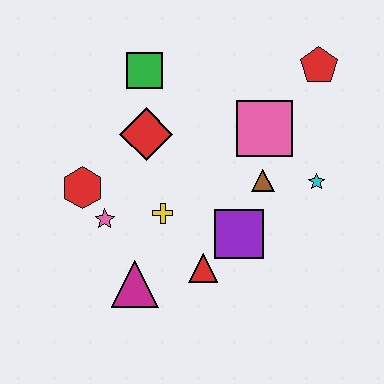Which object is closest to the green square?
The red diamond is closest to the green square.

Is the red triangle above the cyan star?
No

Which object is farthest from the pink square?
The magenta triangle is farthest from the pink square.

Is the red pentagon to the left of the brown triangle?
No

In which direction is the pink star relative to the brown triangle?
The pink star is to the left of the brown triangle.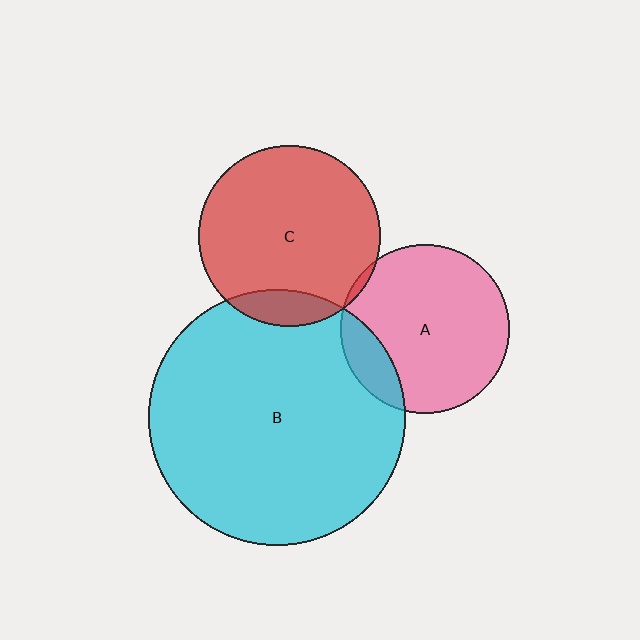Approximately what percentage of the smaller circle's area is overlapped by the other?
Approximately 15%.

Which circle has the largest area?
Circle B (cyan).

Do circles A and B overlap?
Yes.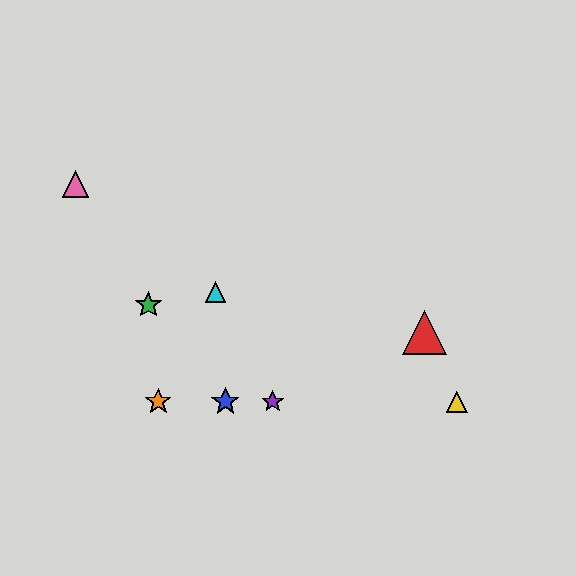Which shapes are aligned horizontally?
The blue star, the yellow triangle, the purple star, the orange star are aligned horizontally.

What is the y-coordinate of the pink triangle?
The pink triangle is at y≈184.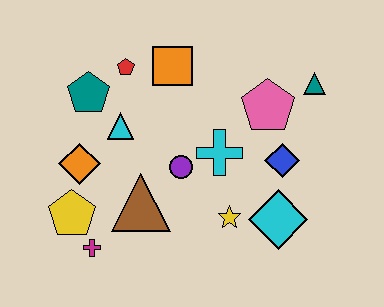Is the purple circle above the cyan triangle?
No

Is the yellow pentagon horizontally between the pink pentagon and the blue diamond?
No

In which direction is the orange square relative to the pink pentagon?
The orange square is to the left of the pink pentagon.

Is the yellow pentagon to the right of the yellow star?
No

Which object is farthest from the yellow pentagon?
The teal triangle is farthest from the yellow pentagon.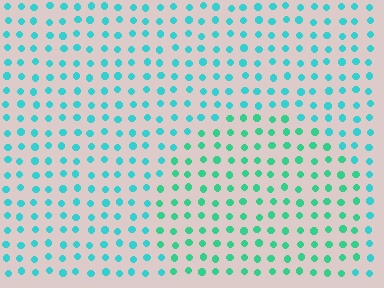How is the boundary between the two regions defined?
The boundary is defined purely by a slight shift in hue (about 27 degrees). Spacing, size, and orientation are identical on both sides.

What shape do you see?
I see a circle.